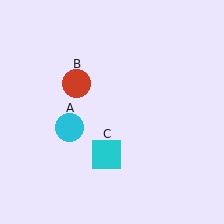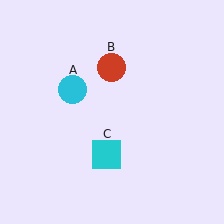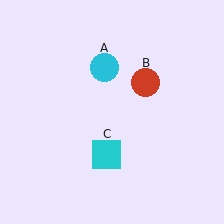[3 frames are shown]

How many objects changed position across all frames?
2 objects changed position: cyan circle (object A), red circle (object B).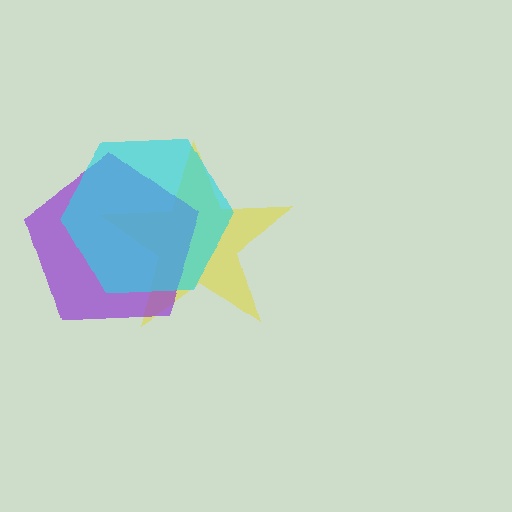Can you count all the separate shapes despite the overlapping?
Yes, there are 3 separate shapes.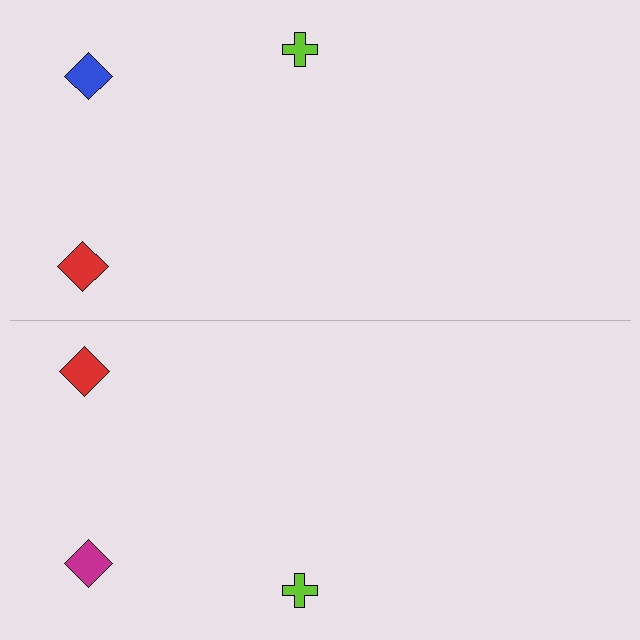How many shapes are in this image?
There are 6 shapes in this image.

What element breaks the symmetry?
The magenta diamond on the bottom side breaks the symmetry — its mirror counterpart is blue.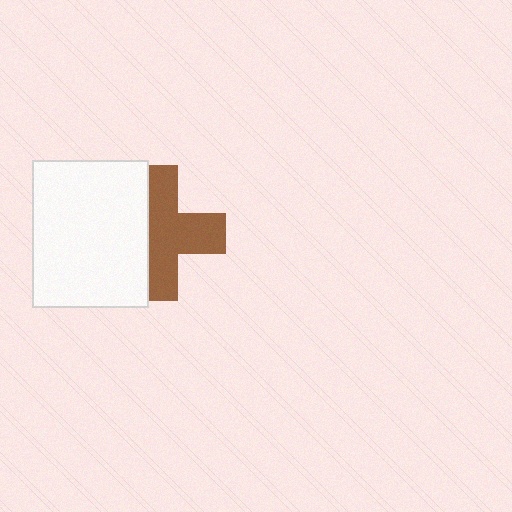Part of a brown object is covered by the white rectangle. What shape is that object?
It is a cross.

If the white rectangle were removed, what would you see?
You would see the complete brown cross.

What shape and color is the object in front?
The object in front is a white rectangle.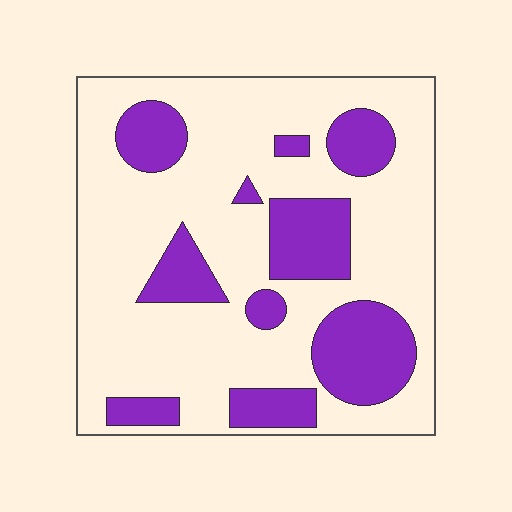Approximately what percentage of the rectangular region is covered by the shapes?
Approximately 30%.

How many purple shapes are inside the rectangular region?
10.